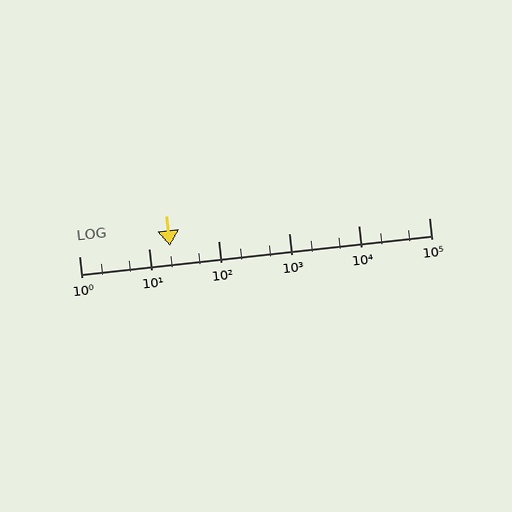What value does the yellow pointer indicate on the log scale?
The pointer indicates approximately 20.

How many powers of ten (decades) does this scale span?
The scale spans 5 decades, from 1 to 100000.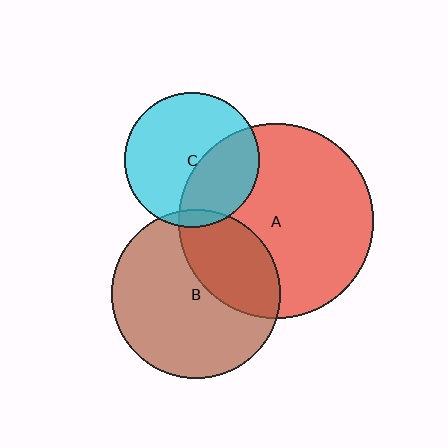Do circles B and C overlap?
Yes.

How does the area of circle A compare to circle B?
Approximately 1.3 times.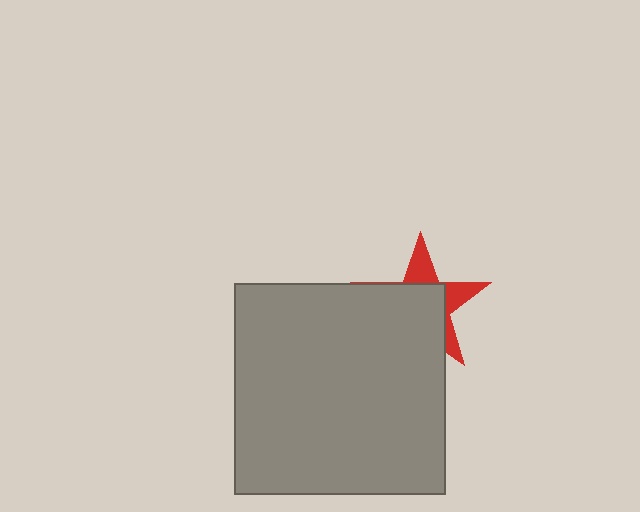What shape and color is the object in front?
The object in front is a gray square.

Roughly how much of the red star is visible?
A small part of it is visible (roughly 37%).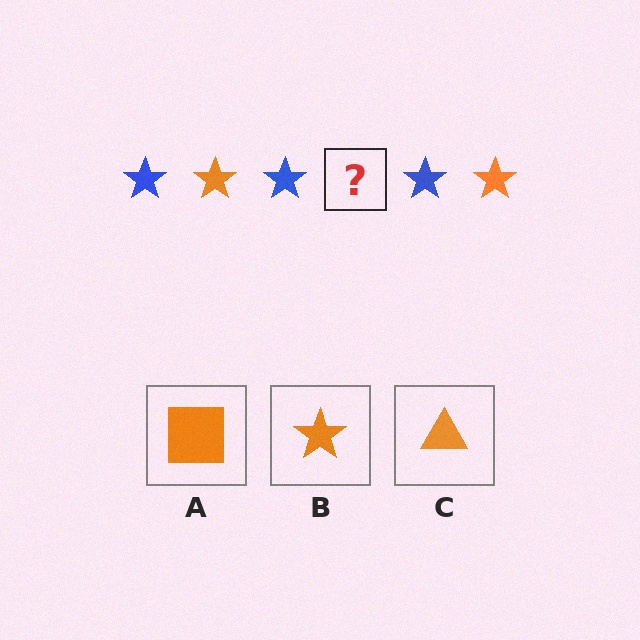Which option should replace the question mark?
Option B.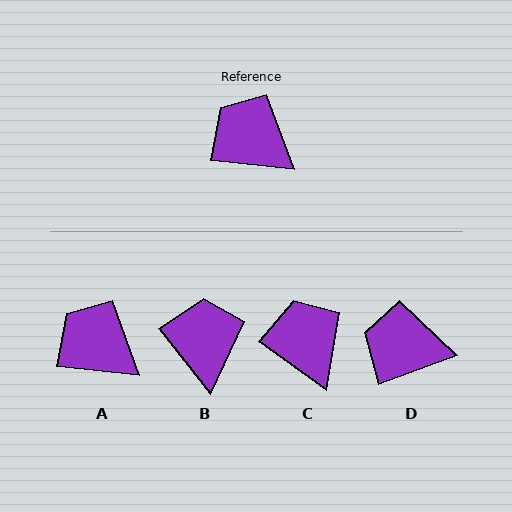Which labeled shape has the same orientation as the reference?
A.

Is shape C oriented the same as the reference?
No, it is off by about 30 degrees.